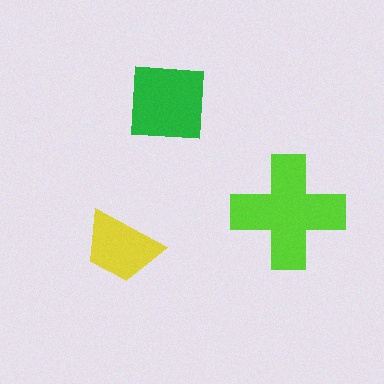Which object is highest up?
The green square is topmost.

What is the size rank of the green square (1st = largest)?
2nd.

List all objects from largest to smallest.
The lime cross, the green square, the yellow trapezoid.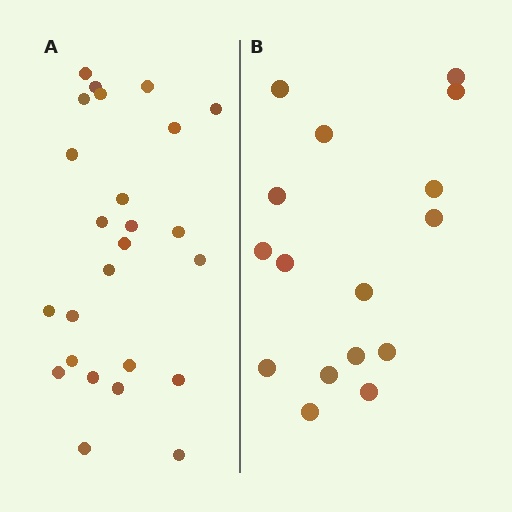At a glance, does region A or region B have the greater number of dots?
Region A (the left region) has more dots.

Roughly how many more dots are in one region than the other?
Region A has roughly 8 or so more dots than region B.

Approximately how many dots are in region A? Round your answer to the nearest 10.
About 20 dots. (The exact count is 25, which rounds to 20.)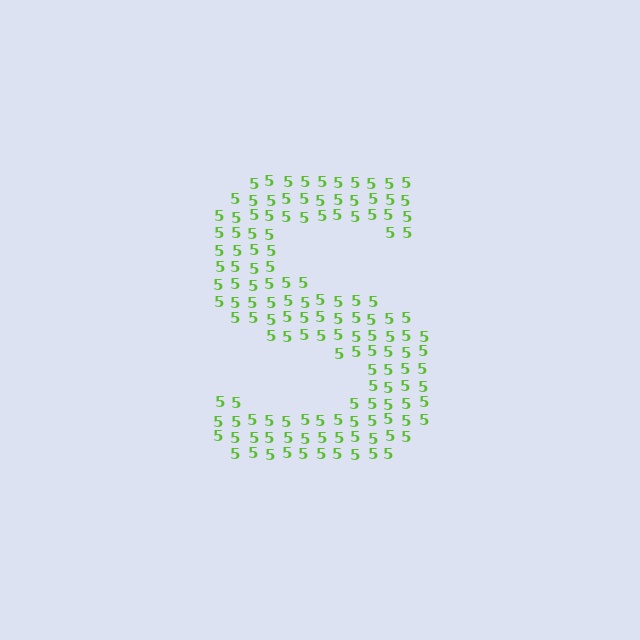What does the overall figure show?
The overall figure shows the letter S.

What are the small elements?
The small elements are digit 5's.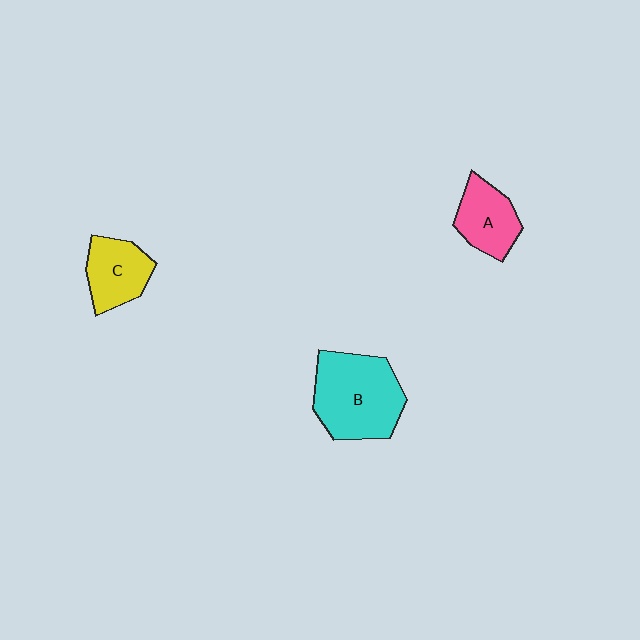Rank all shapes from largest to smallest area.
From largest to smallest: B (cyan), C (yellow), A (pink).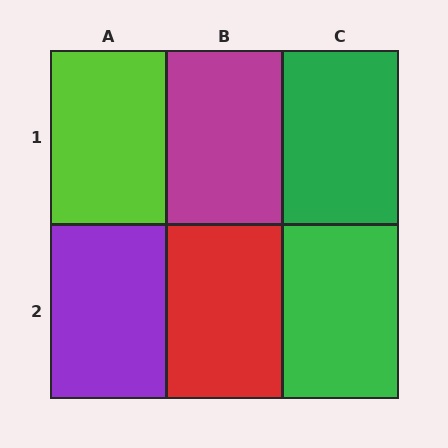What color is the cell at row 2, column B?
Red.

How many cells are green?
2 cells are green.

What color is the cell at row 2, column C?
Green.